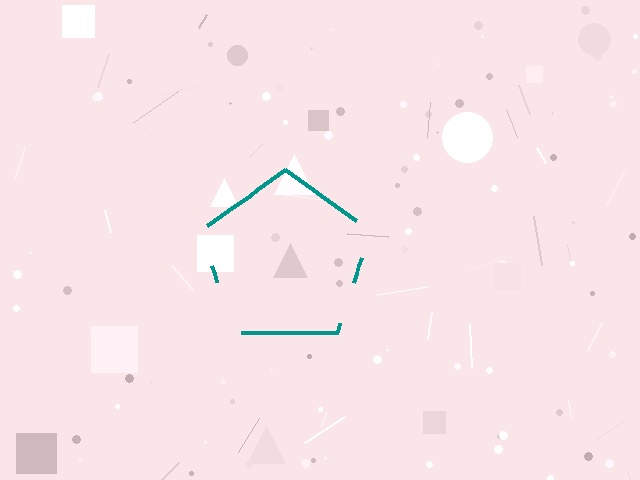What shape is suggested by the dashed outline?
The dashed outline suggests a pentagon.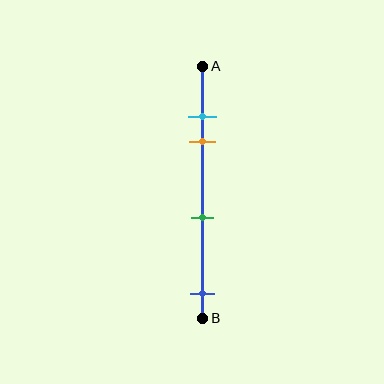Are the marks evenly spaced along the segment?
No, the marks are not evenly spaced.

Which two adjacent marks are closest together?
The cyan and orange marks are the closest adjacent pair.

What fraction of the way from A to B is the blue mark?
The blue mark is approximately 90% (0.9) of the way from A to B.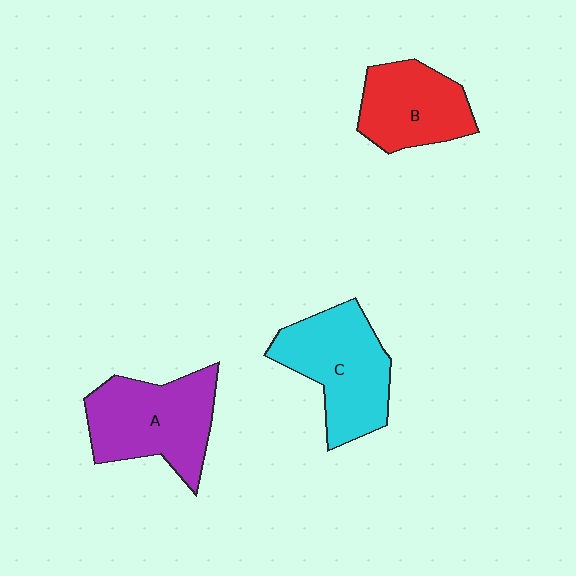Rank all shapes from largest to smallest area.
From largest to smallest: A (purple), C (cyan), B (red).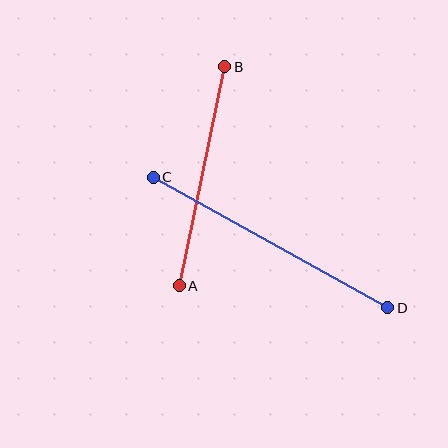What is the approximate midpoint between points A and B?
The midpoint is at approximately (202, 176) pixels.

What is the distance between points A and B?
The distance is approximately 224 pixels.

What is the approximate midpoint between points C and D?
The midpoint is at approximately (270, 242) pixels.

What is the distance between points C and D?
The distance is approximately 269 pixels.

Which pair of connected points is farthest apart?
Points C and D are farthest apart.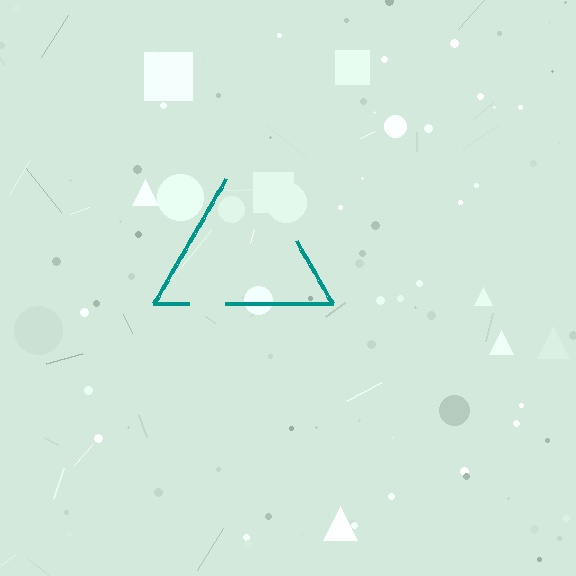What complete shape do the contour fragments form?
The contour fragments form a triangle.